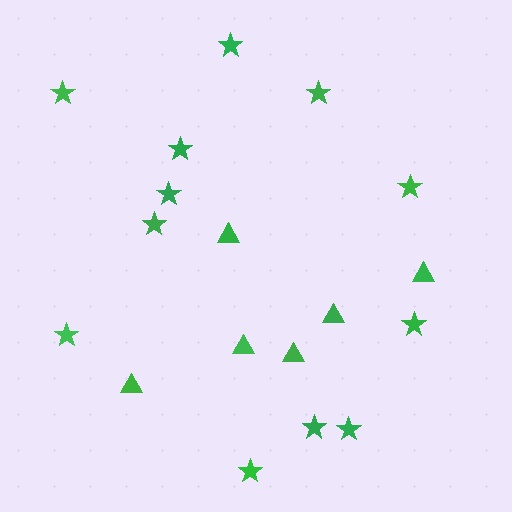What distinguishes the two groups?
There are 2 groups: one group of triangles (6) and one group of stars (12).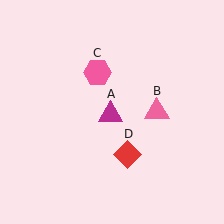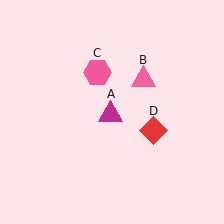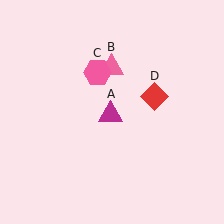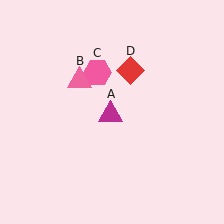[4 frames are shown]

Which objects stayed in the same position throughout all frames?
Magenta triangle (object A) and pink hexagon (object C) remained stationary.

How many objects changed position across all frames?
2 objects changed position: pink triangle (object B), red diamond (object D).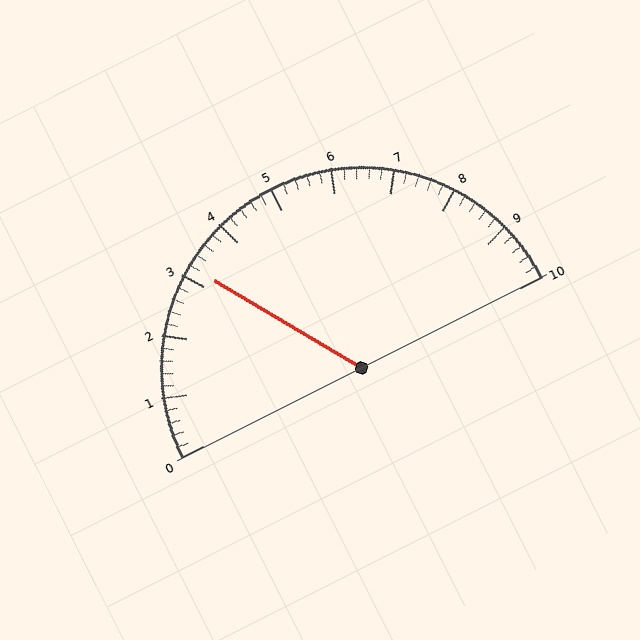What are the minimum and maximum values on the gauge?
The gauge ranges from 0 to 10.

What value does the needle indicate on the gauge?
The needle indicates approximately 3.2.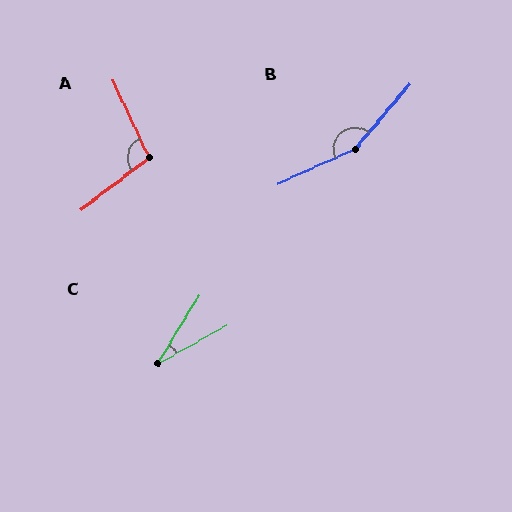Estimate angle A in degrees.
Approximately 102 degrees.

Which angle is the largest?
B, at approximately 155 degrees.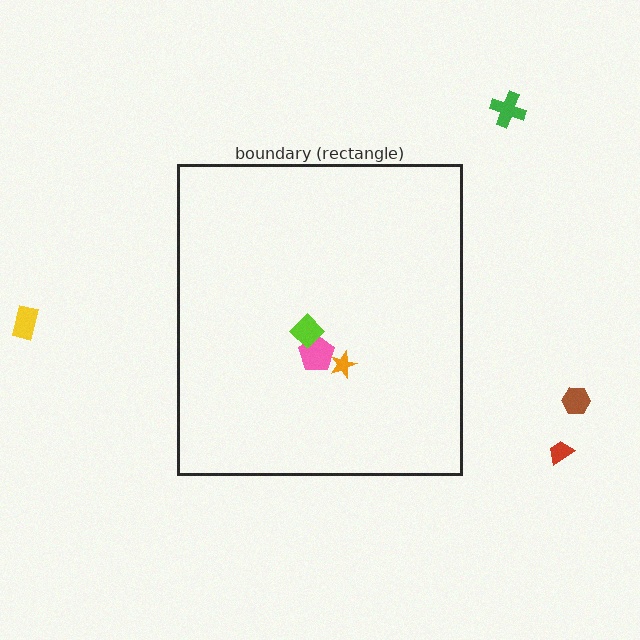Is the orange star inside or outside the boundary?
Inside.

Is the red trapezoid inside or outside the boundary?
Outside.